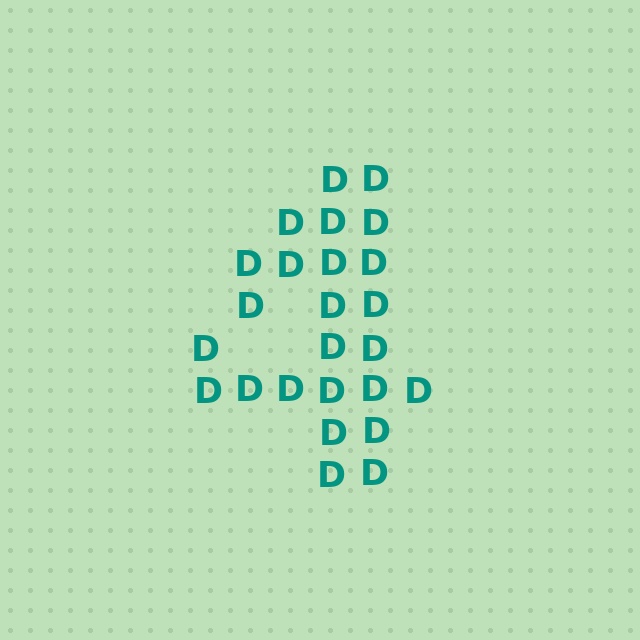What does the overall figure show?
The overall figure shows the digit 4.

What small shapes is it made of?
It is made of small letter D's.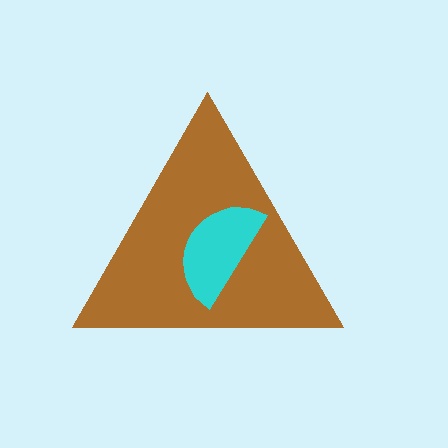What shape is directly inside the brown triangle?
The cyan semicircle.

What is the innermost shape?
The cyan semicircle.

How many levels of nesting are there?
2.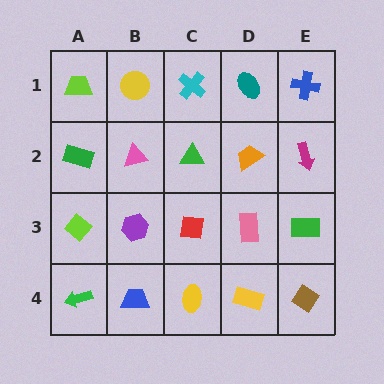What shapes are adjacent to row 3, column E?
A magenta arrow (row 2, column E), a brown diamond (row 4, column E), a pink rectangle (row 3, column D).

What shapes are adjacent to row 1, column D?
An orange trapezoid (row 2, column D), a cyan cross (row 1, column C), a blue cross (row 1, column E).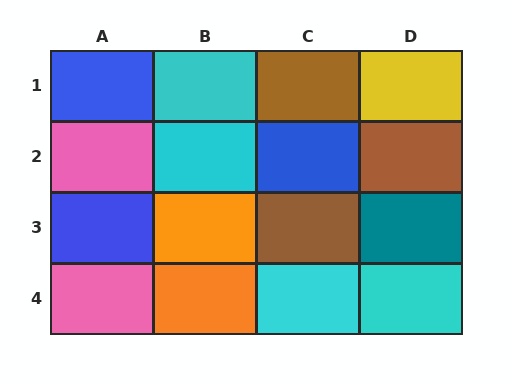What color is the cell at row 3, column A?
Blue.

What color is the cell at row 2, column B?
Cyan.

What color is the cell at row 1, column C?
Brown.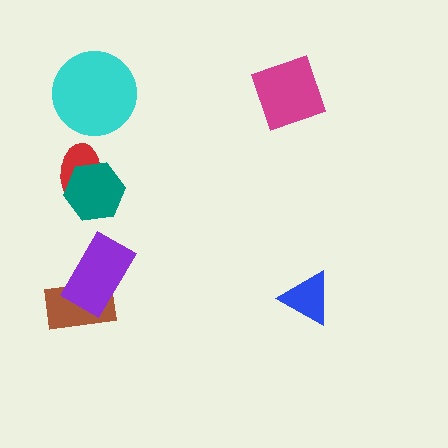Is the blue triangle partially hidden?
No, no other shape covers it.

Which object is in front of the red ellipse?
The teal hexagon is in front of the red ellipse.